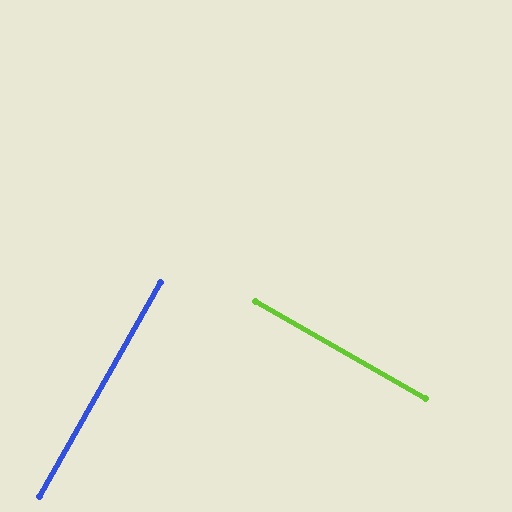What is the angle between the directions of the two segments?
Approximately 90 degrees.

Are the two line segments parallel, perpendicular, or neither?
Perpendicular — they meet at approximately 90°.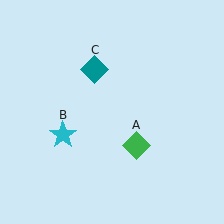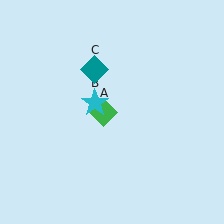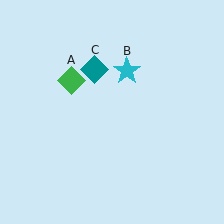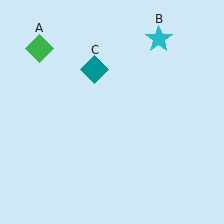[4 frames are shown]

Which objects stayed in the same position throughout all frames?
Teal diamond (object C) remained stationary.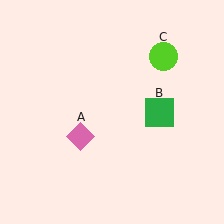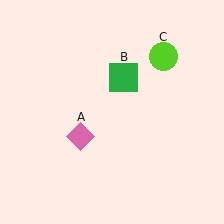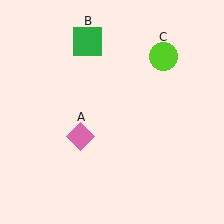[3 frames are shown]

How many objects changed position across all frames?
1 object changed position: green square (object B).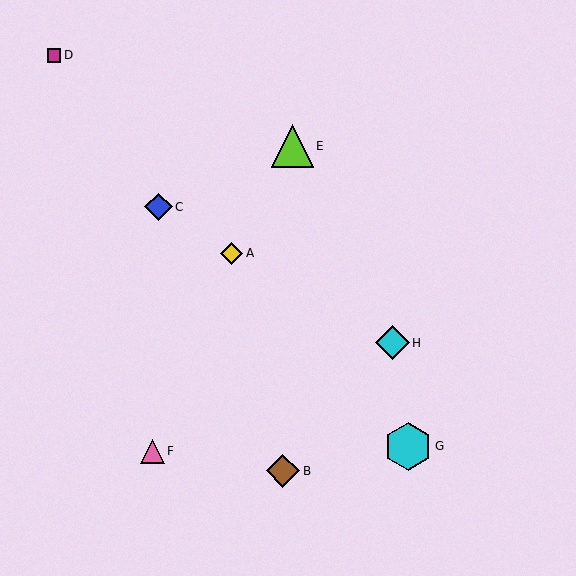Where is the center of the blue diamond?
The center of the blue diamond is at (159, 207).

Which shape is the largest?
The cyan hexagon (labeled G) is the largest.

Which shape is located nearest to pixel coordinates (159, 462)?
The pink triangle (labeled F) at (152, 451) is nearest to that location.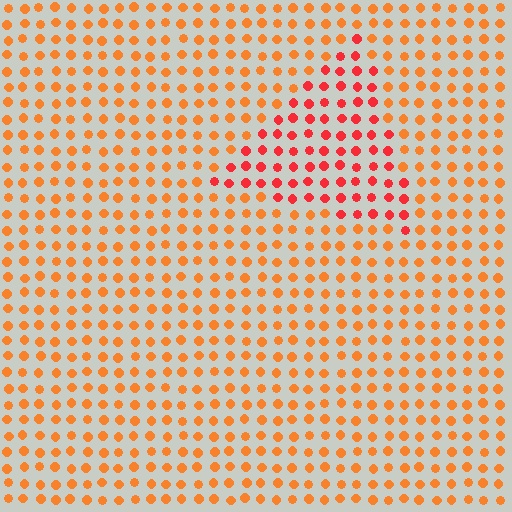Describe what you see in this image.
The image is filled with small orange elements in a uniform arrangement. A triangle-shaped region is visible where the elements are tinted to a slightly different hue, forming a subtle color boundary.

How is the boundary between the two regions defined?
The boundary is defined purely by a slight shift in hue (about 29 degrees). Spacing, size, and orientation are identical on both sides.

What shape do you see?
I see a triangle.